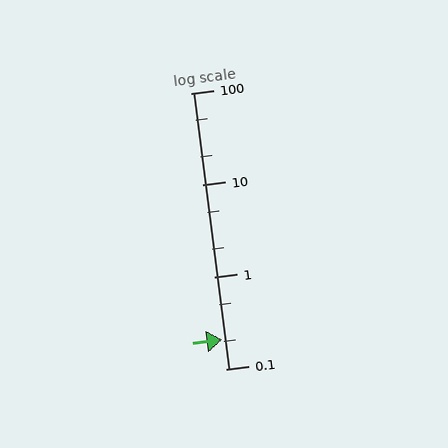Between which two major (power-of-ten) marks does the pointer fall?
The pointer is between 0.1 and 1.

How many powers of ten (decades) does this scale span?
The scale spans 3 decades, from 0.1 to 100.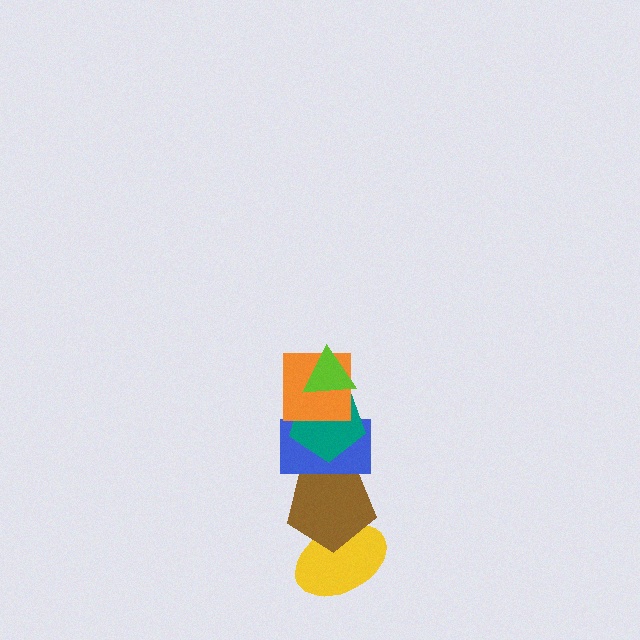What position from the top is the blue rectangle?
The blue rectangle is 4th from the top.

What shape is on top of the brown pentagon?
The blue rectangle is on top of the brown pentagon.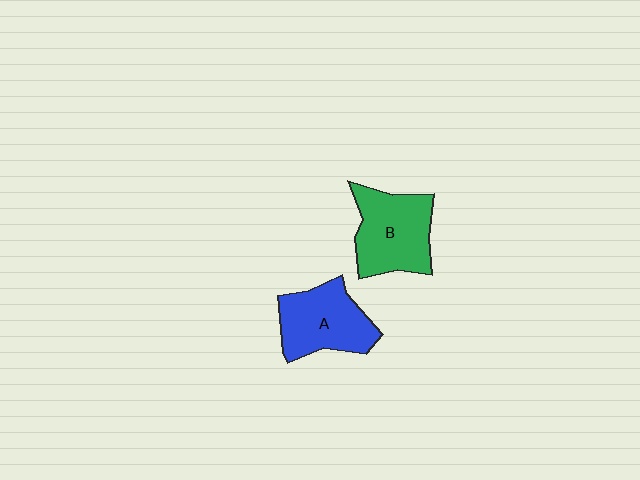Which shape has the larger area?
Shape B (green).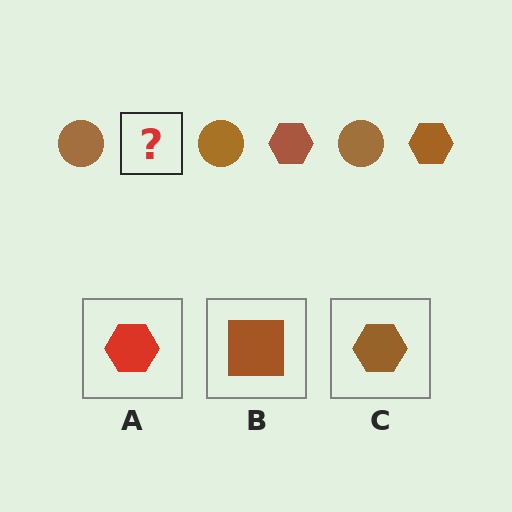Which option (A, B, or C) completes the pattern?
C.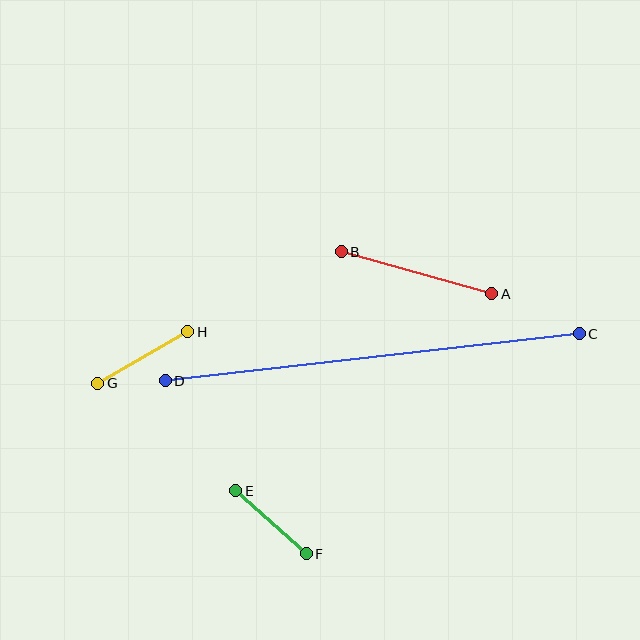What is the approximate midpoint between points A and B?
The midpoint is at approximately (416, 273) pixels.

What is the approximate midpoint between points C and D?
The midpoint is at approximately (372, 357) pixels.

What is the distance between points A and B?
The distance is approximately 156 pixels.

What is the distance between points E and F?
The distance is approximately 94 pixels.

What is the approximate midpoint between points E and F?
The midpoint is at approximately (271, 522) pixels.